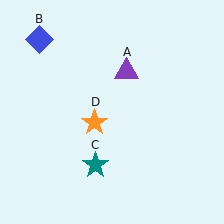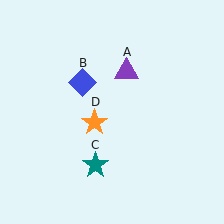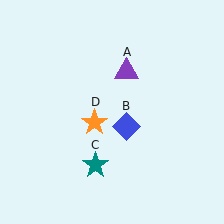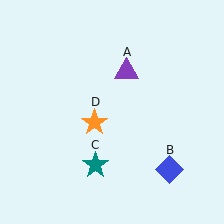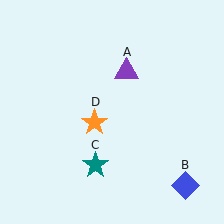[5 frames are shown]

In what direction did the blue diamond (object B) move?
The blue diamond (object B) moved down and to the right.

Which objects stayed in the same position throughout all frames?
Purple triangle (object A) and teal star (object C) and orange star (object D) remained stationary.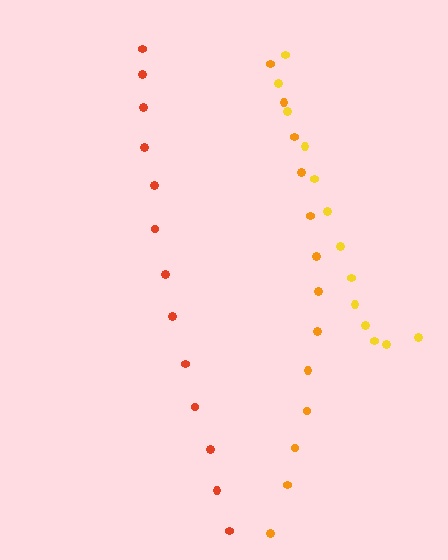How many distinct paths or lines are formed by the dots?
There are 3 distinct paths.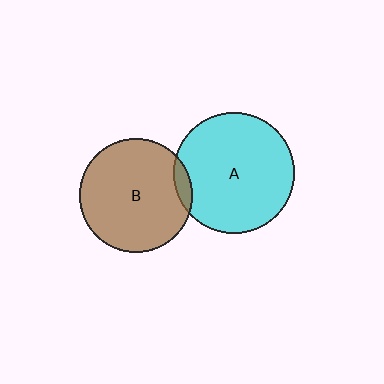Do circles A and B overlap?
Yes.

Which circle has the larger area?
Circle A (cyan).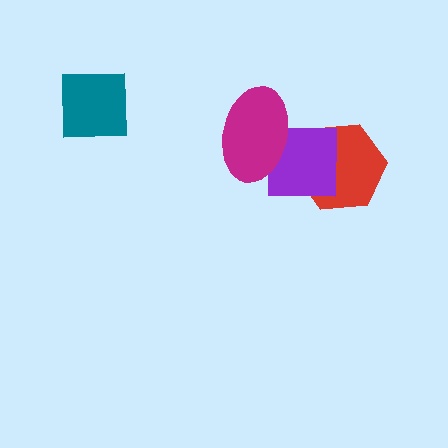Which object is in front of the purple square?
The magenta ellipse is in front of the purple square.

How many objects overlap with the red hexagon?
1 object overlaps with the red hexagon.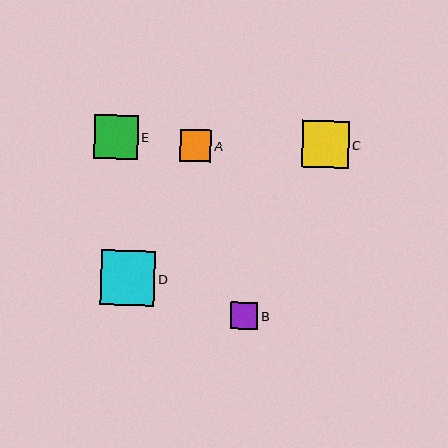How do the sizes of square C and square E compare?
Square C and square E are approximately the same size.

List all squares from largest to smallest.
From largest to smallest: D, C, E, A, B.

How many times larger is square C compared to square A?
Square C is approximately 1.5 times the size of square A.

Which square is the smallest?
Square B is the smallest with a size of approximately 27 pixels.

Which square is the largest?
Square D is the largest with a size of approximately 55 pixels.